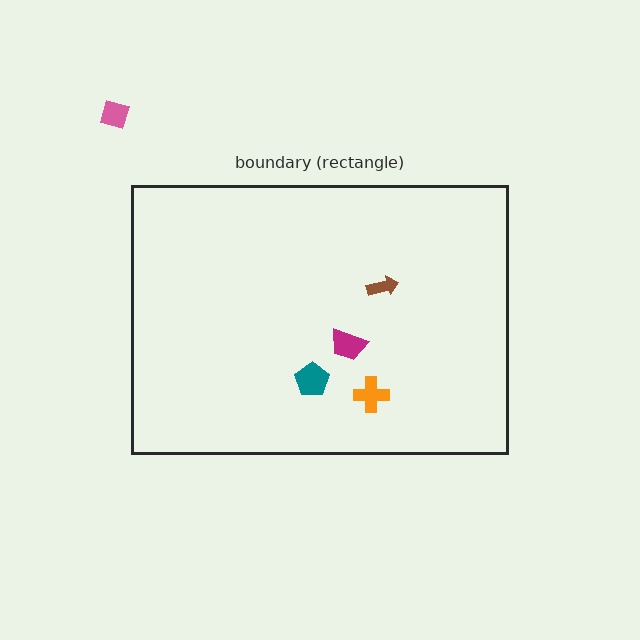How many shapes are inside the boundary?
4 inside, 1 outside.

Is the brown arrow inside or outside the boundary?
Inside.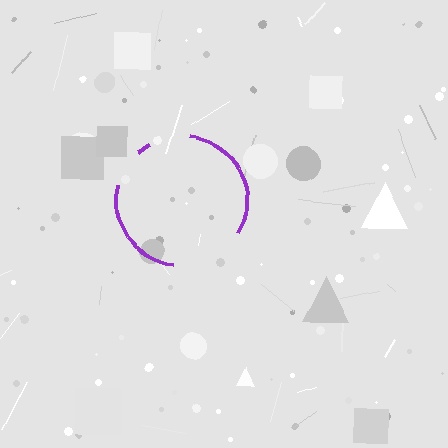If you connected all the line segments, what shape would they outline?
They would outline a circle.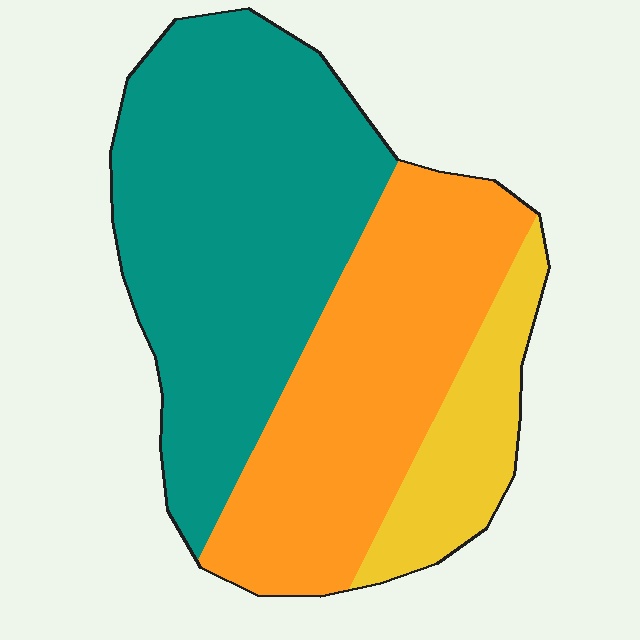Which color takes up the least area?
Yellow, at roughly 15%.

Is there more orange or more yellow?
Orange.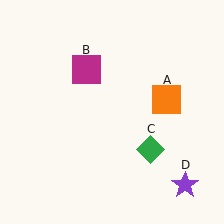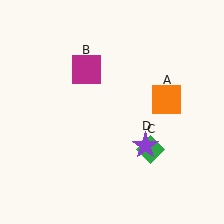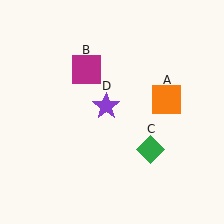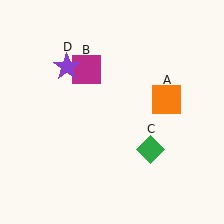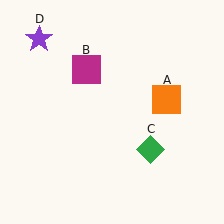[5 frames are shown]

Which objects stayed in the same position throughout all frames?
Orange square (object A) and magenta square (object B) and green diamond (object C) remained stationary.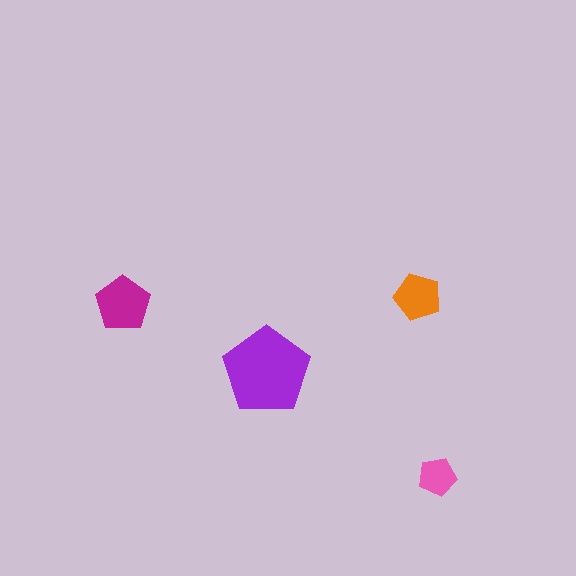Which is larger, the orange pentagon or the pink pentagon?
The orange one.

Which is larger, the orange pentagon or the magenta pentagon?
The magenta one.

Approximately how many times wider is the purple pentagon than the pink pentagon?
About 2.5 times wider.